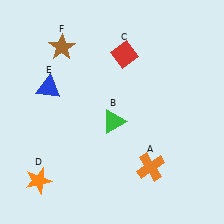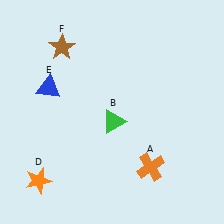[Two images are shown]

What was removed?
The red diamond (C) was removed in Image 2.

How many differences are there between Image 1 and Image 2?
There is 1 difference between the two images.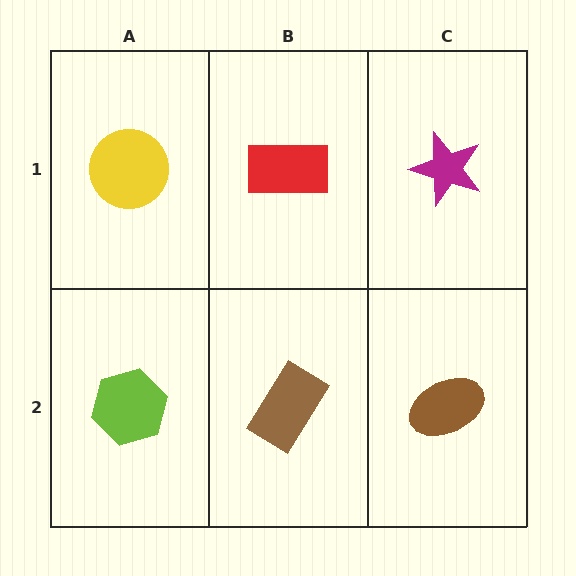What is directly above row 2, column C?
A magenta star.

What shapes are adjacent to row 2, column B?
A red rectangle (row 1, column B), a lime hexagon (row 2, column A), a brown ellipse (row 2, column C).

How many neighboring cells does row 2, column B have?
3.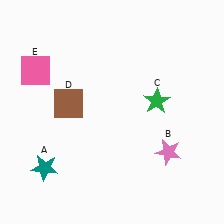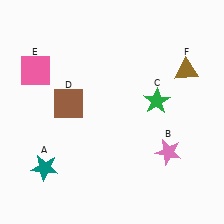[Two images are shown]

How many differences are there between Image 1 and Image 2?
There is 1 difference between the two images.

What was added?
A brown triangle (F) was added in Image 2.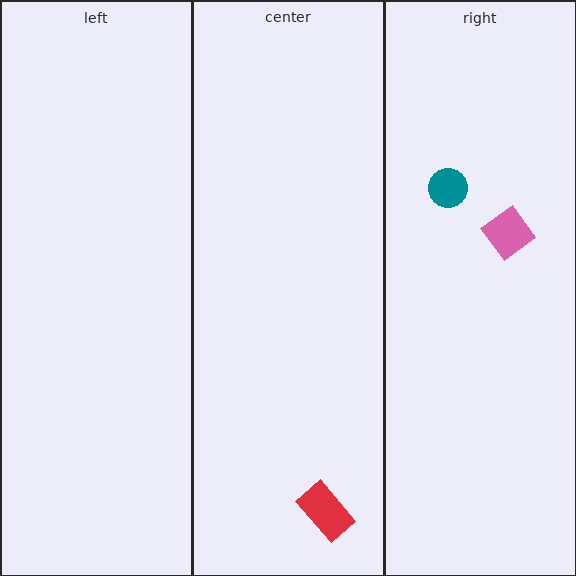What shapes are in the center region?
The red rectangle.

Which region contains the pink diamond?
The right region.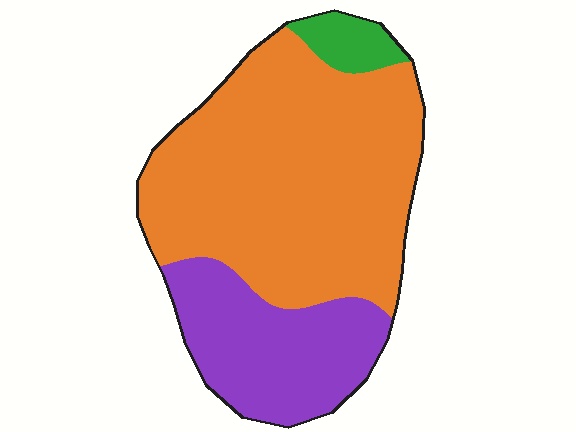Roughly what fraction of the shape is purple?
Purple covers roughly 30% of the shape.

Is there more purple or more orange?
Orange.